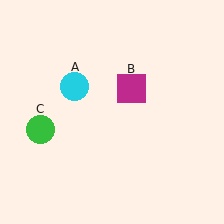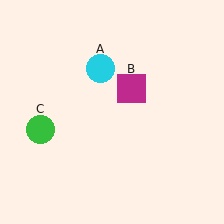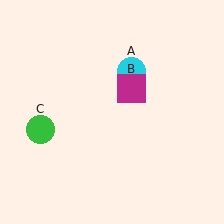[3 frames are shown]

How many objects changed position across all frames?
1 object changed position: cyan circle (object A).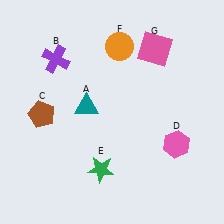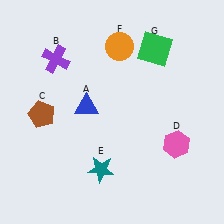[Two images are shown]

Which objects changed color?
A changed from teal to blue. E changed from green to teal. G changed from pink to green.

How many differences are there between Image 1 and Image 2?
There are 3 differences between the two images.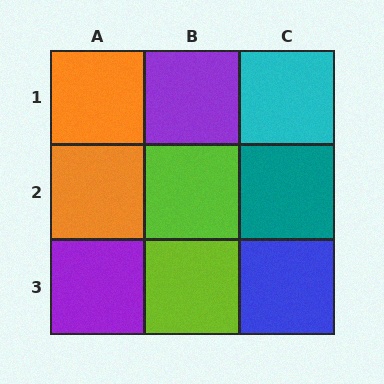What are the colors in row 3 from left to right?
Purple, lime, blue.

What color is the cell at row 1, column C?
Cyan.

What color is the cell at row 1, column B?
Purple.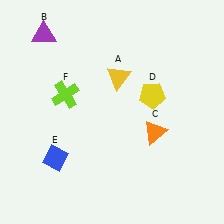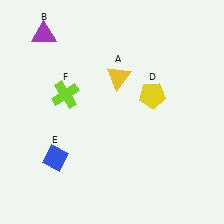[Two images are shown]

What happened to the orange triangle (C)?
The orange triangle (C) was removed in Image 2. It was in the bottom-right area of Image 1.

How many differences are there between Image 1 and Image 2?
There is 1 difference between the two images.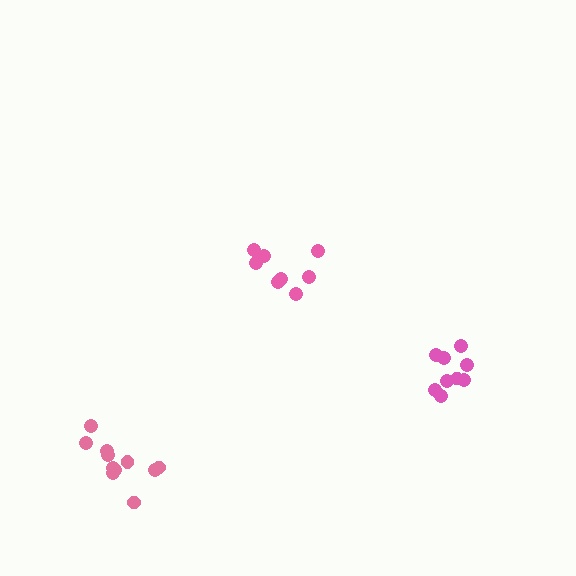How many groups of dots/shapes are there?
There are 3 groups.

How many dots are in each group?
Group 1: 8 dots, Group 2: 9 dots, Group 3: 11 dots (28 total).